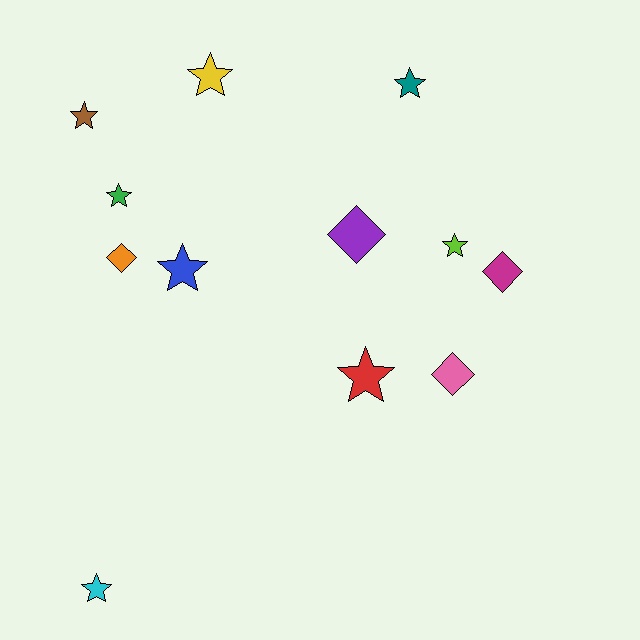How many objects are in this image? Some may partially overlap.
There are 12 objects.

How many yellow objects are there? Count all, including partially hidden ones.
There is 1 yellow object.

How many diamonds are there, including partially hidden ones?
There are 4 diamonds.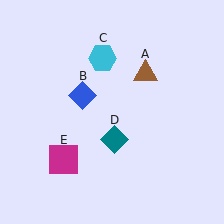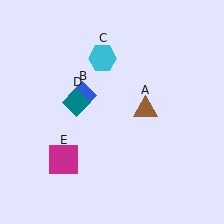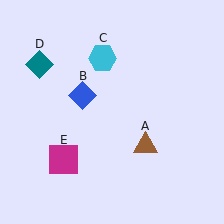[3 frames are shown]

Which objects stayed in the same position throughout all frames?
Blue diamond (object B) and cyan hexagon (object C) and magenta square (object E) remained stationary.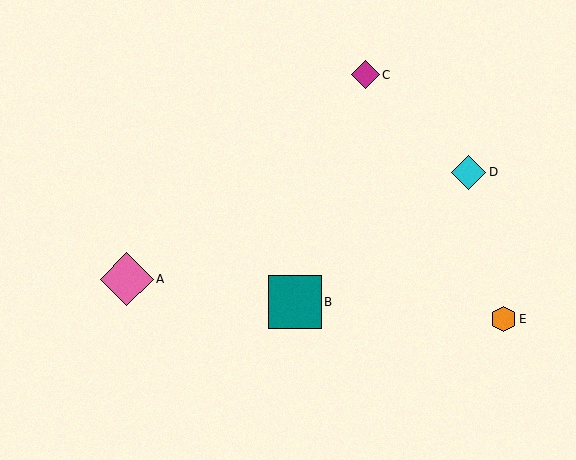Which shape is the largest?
The teal square (labeled B) is the largest.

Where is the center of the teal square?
The center of the teal square is at (295, 302).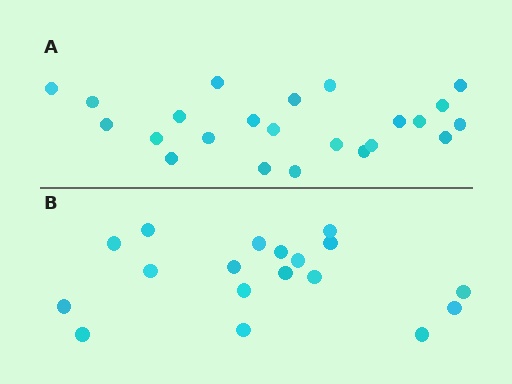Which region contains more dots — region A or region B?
Region A (the top region) has more dots.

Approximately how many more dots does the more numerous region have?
Region A has about 5 more dots than region B.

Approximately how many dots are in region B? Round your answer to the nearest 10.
About 20 dots. (The exact count is 18, which rounds to 20.)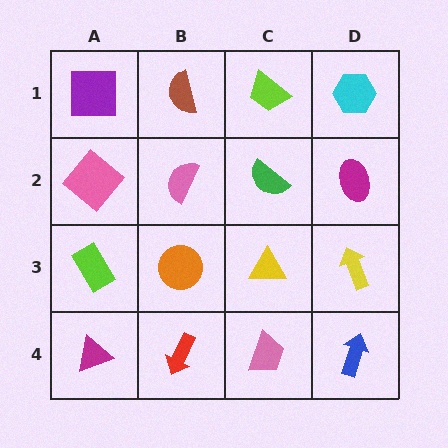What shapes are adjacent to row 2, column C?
A lime trapezoid (row 1, column C), a yellow triangle (row 3, column C), a pink semicircle (row 2, column B), a magenta ellipse (row 2, column D).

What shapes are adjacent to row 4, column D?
A yellow arrow (row 3, column D), a pink trapezoid (row 4, column C).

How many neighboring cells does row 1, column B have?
3.